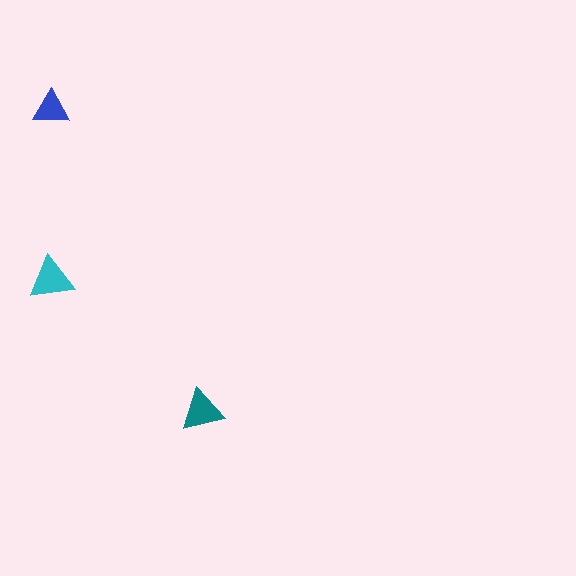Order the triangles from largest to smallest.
the cyan one, the teal one, the blue one.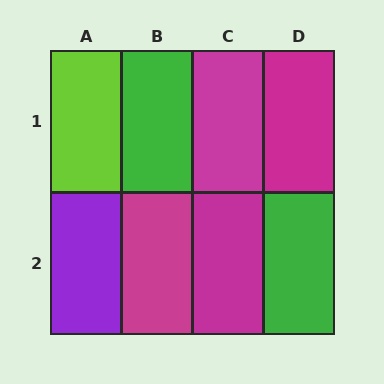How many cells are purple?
1 cell is purple.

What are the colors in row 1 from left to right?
Lime, green, magenta, magenta.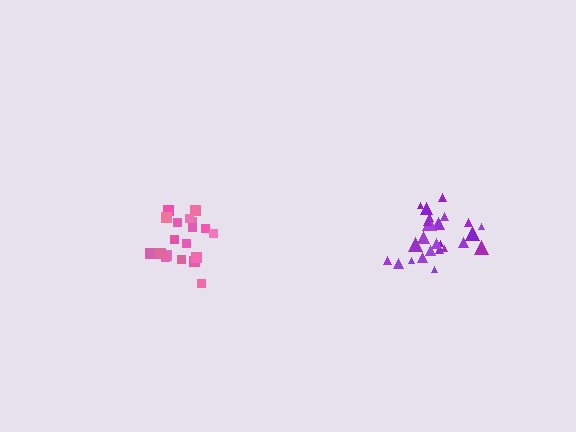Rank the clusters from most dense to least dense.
pink, purple.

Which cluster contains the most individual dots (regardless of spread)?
Purple (25).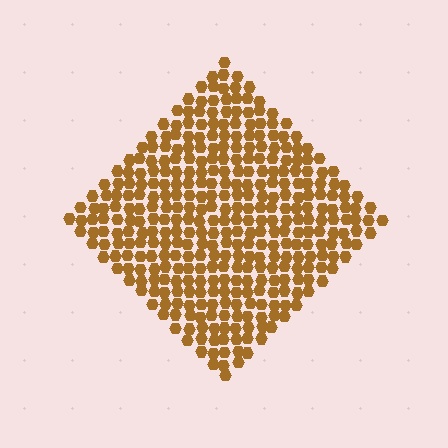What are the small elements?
The small elements are hexagons.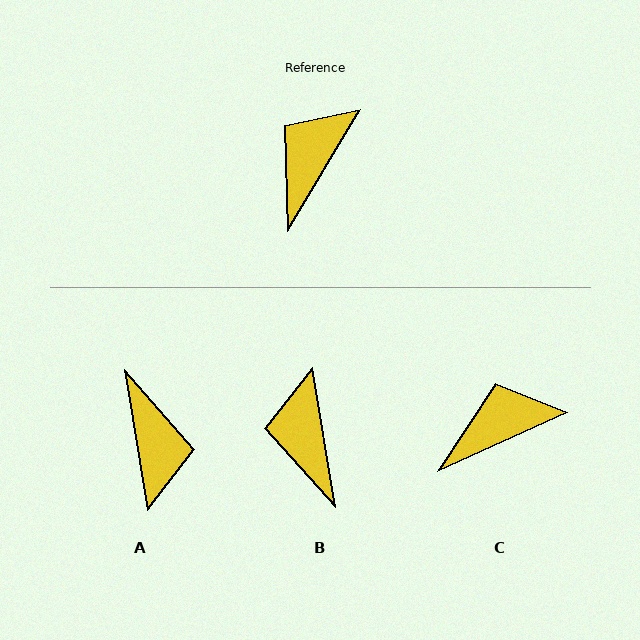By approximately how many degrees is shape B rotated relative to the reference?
Approximately 41 degrees counter-clockwise.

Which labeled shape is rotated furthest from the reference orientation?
A, about 140 degrees away.